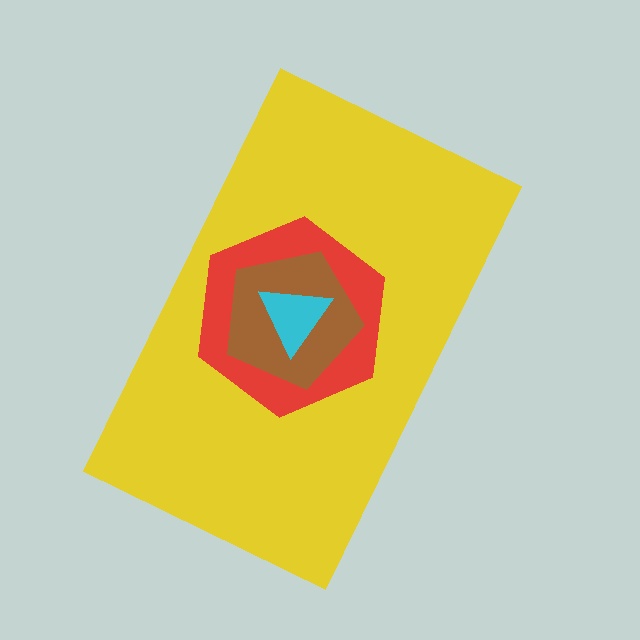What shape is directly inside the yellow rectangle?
The red hexagon.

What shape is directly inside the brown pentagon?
The cyan triangle.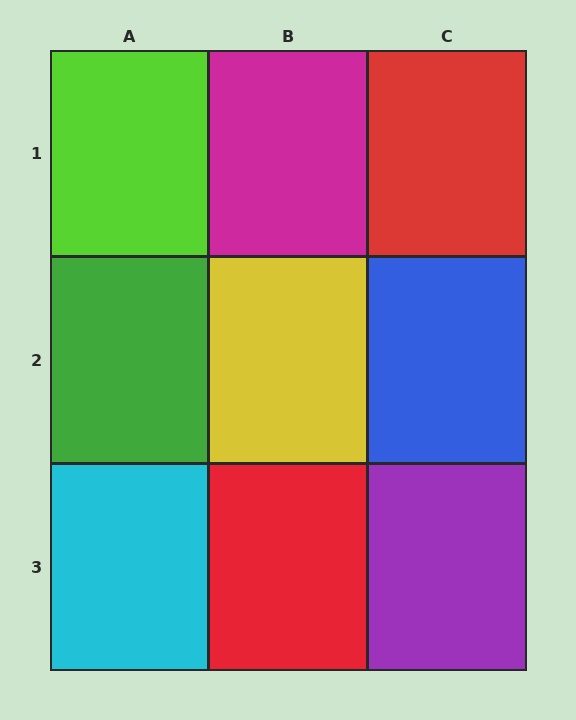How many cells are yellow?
1 cell is yellow.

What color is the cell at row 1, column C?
Red.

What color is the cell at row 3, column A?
Cyan.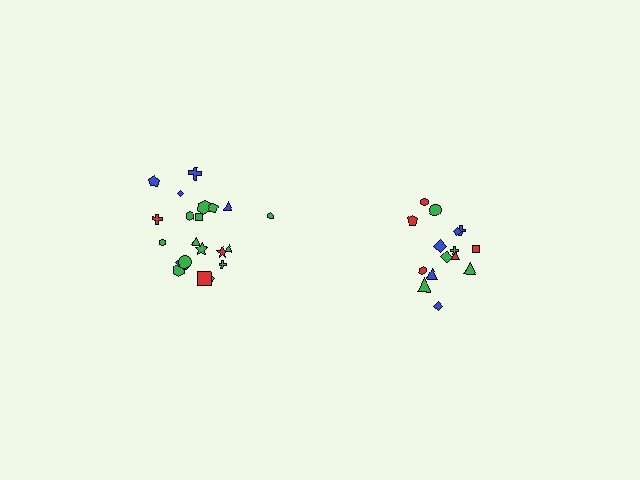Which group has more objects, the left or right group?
The left group.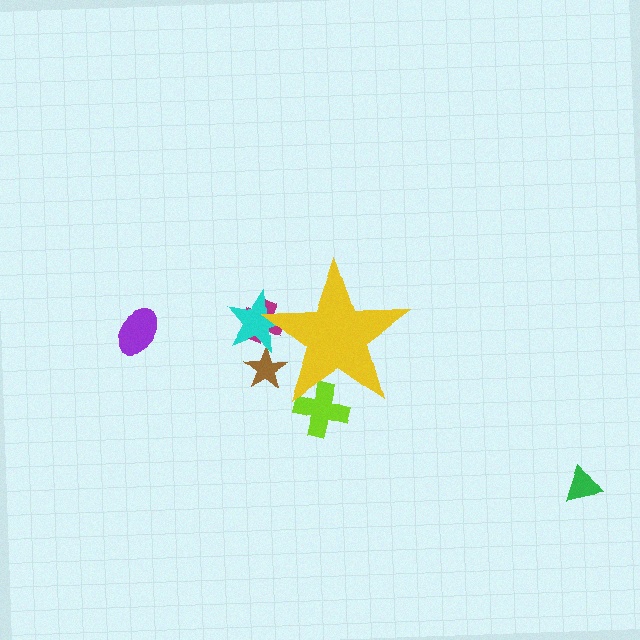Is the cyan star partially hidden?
Yes, the cyan star is partially hidden behind the yellow star.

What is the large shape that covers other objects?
A yellow star.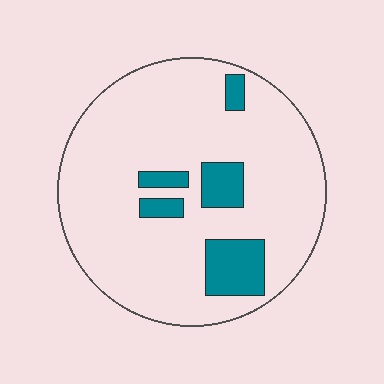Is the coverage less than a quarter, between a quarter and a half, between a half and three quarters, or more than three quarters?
Less than a quarter.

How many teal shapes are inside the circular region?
5.